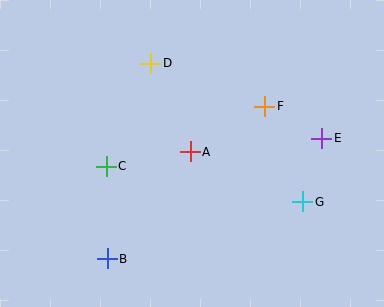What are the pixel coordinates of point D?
Point D is at (151, 63).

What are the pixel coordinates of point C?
Point C is at (106, 166).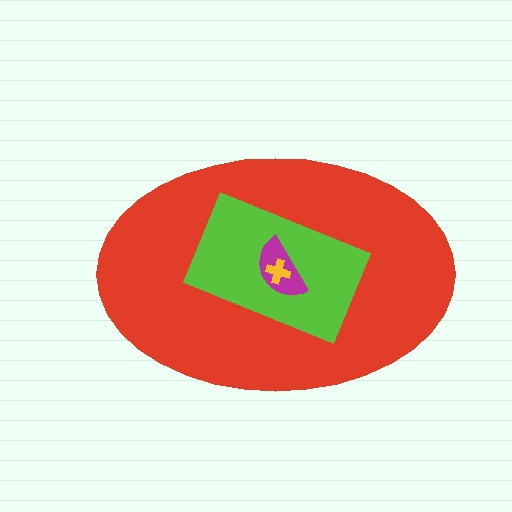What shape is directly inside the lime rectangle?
The magenta semicircle.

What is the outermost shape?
The red ellipse.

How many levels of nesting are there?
4.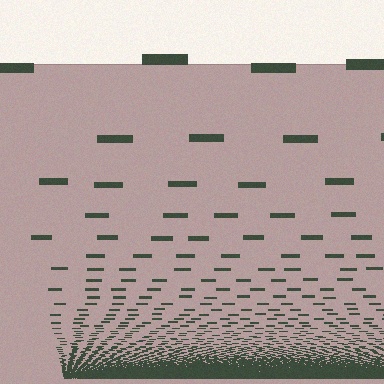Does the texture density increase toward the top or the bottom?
Density increases toward the bottom.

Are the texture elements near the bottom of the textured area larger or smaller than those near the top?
Smaller. The gradient is inverted — elements near the bottom are smaller and denser.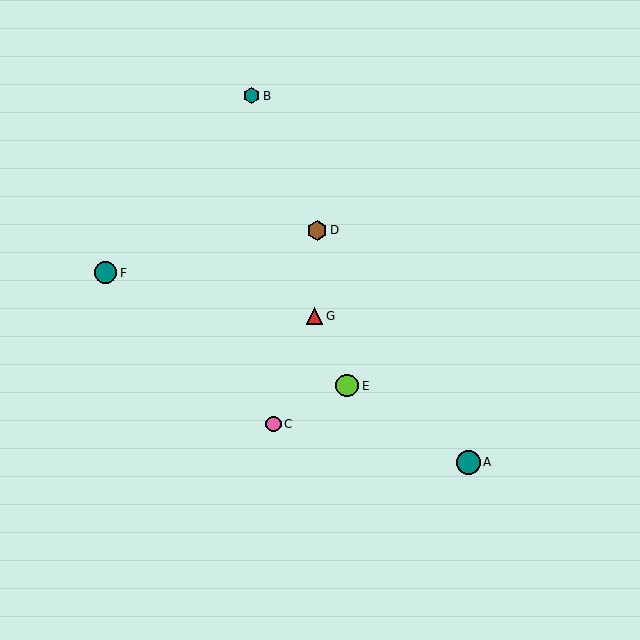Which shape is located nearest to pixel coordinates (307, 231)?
The brown hexagon (labeled D) at (317, 230) is nearest to that location.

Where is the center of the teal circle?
The center of the teal circle is at (468, 462).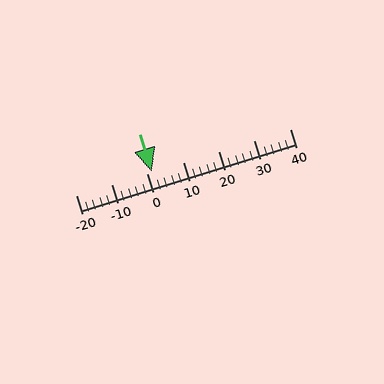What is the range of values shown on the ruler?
The ruler shows values from -20 to 40.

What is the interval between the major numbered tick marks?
The major tick marks are spaced 10 units apart.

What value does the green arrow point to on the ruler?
The green arrow points to approximately 1.